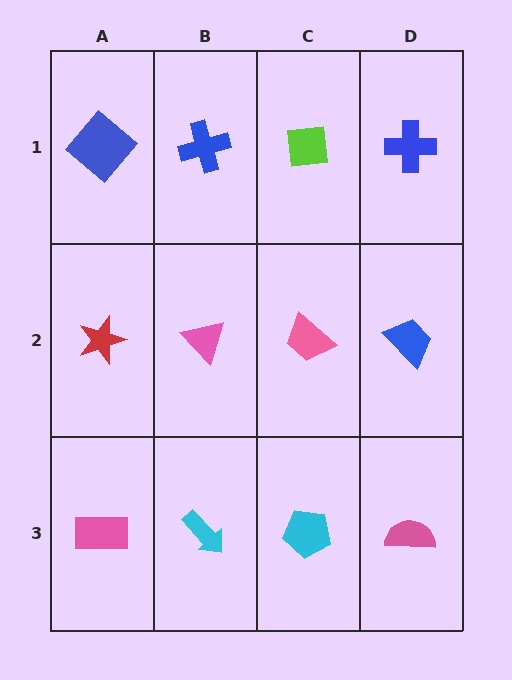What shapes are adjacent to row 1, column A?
A red star (row 2, column A), a blue cross (row 1, column B).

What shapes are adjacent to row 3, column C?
A pink trapezoid (row 2, column C), a cyan arrow (row 3, column B), a pink semicircle (row 3, column D).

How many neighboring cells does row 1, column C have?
3.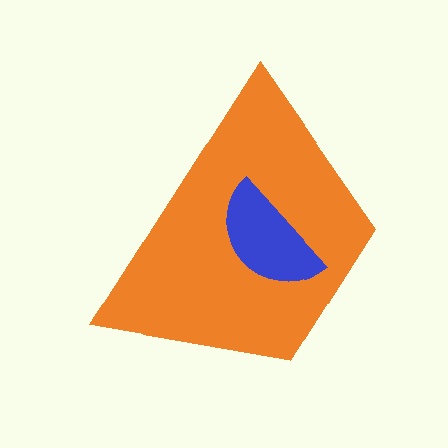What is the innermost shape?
The blue semicircle.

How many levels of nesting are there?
2.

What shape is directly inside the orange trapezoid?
The blue semicircle.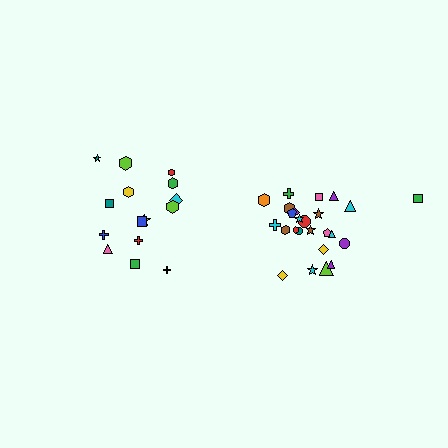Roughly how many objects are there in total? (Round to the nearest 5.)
Roughly 40 objects in total.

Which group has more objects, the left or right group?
The right group.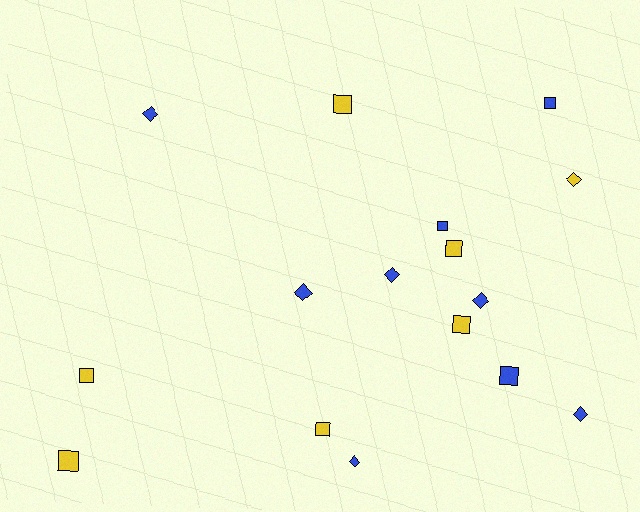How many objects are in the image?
There are 16 objects.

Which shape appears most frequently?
Square, with 9 objects.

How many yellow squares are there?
There are 6 yellow squares.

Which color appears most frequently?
Blue, with 9 objects.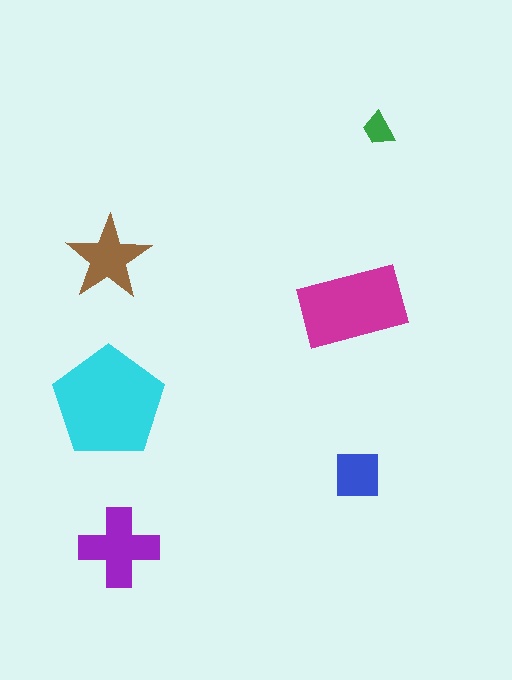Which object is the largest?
The cyan pentagon.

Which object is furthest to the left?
The brown star is leftmost.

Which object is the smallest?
The green trapezoid.